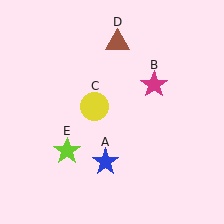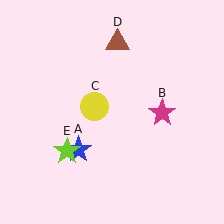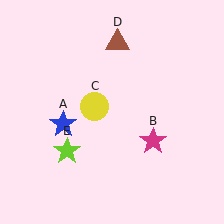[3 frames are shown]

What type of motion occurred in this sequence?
The blue star (object A), magenta star (object B) rotated clockwise around the center of the scene.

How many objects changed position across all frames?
2 objects changed position: blue star (object A), magenta star (object B).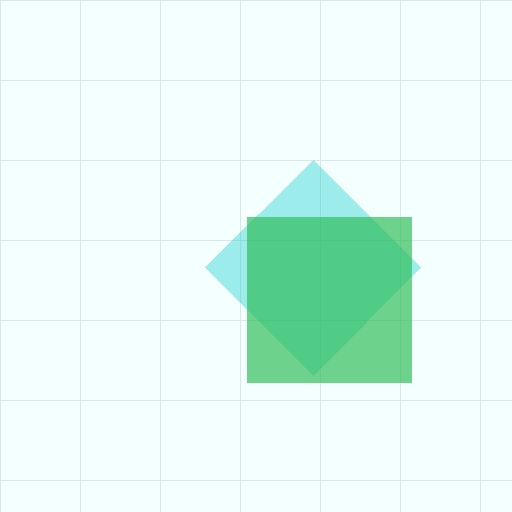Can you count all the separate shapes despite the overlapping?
Yes, there are 2 separate shapes.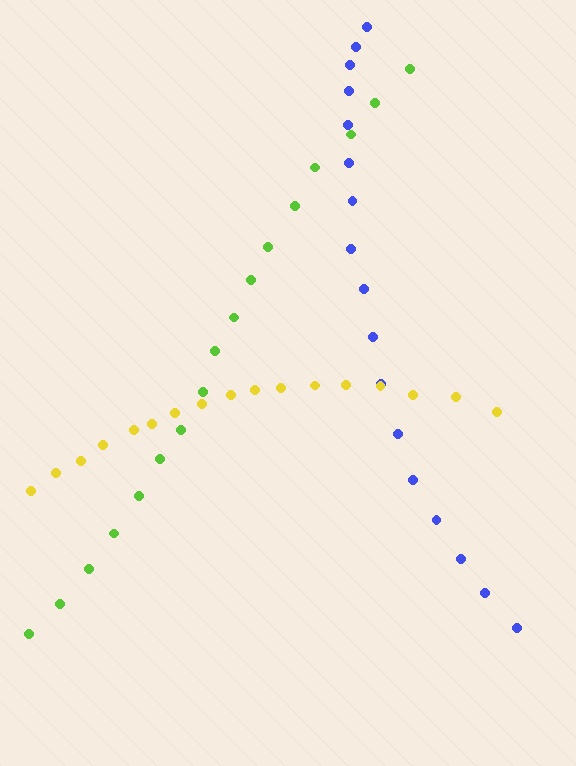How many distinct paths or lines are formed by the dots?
There are 3 distinct paths.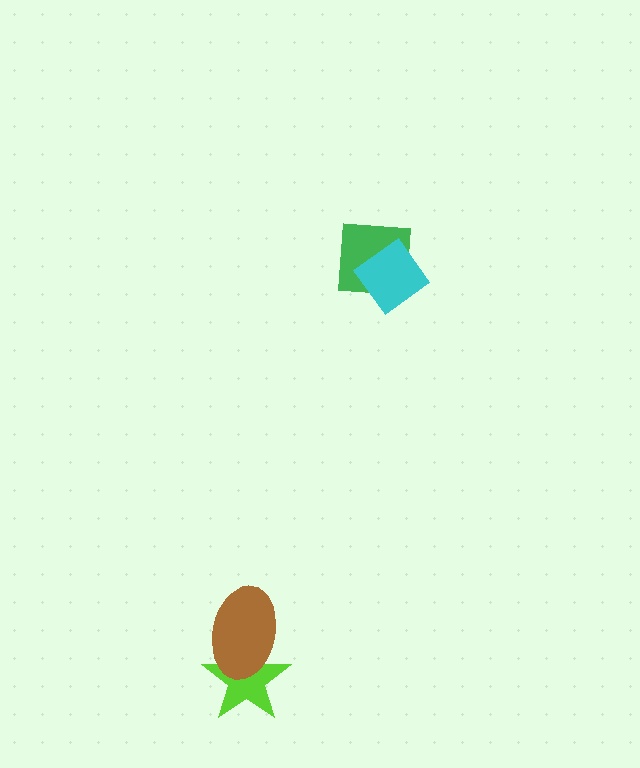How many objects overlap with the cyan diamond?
1 object overlaps with the cyan diamond.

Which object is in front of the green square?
The cyan diamond is in front of the green square.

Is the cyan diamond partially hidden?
No, no other shape covers it.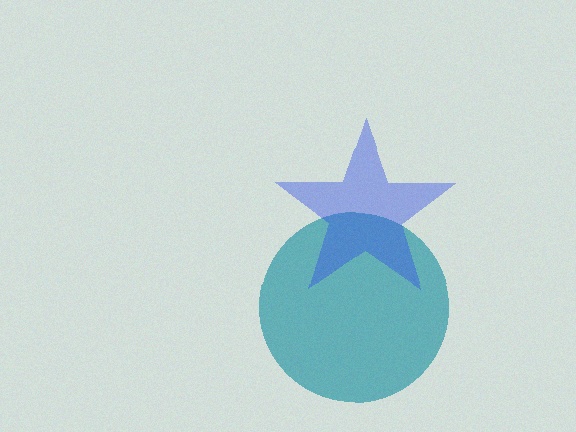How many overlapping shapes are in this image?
There are 2 overlapping shapes in the image.